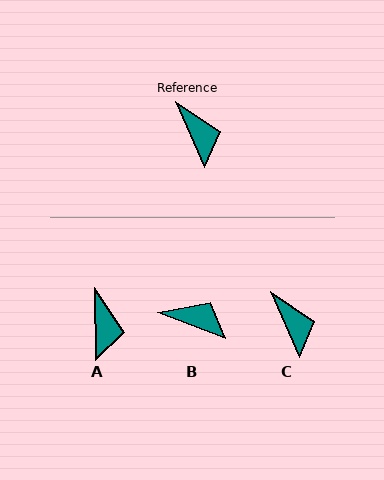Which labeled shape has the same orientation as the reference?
C.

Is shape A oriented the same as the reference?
No, it is off by about 23 degrees.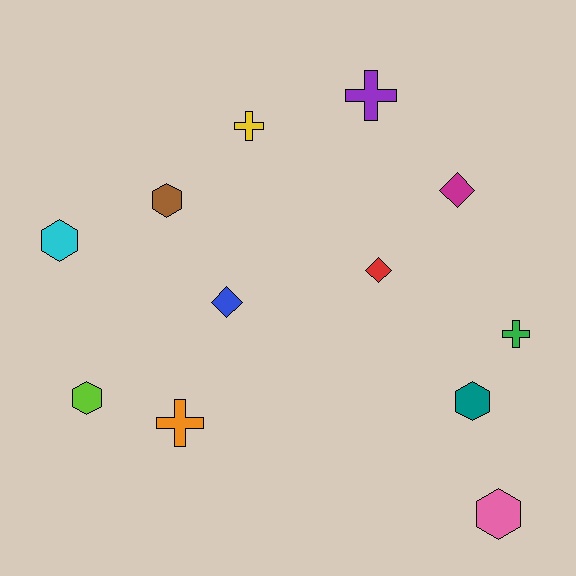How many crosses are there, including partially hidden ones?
There are 4 crosses.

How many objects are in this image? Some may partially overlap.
There are 12 objects.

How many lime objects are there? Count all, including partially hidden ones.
There is 1 lime object.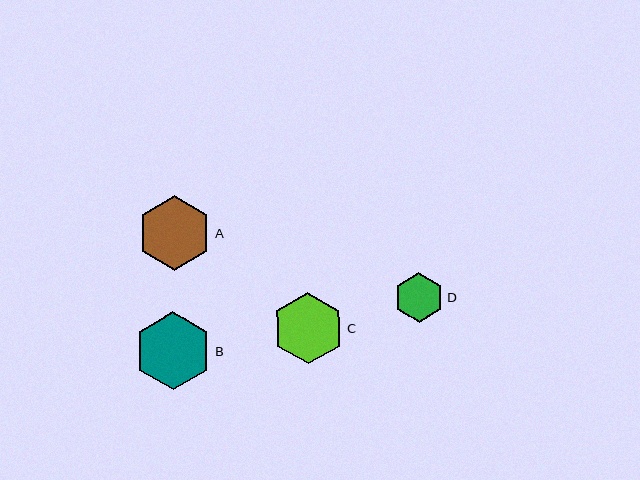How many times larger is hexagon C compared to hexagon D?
Hexagon C is approximately 1.4 times the size of hexagon D.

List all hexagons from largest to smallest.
From largest to smallest: B, A, C, D.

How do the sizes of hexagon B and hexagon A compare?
Hexagon B and hexagon A are approximately the same size.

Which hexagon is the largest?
Hexagon B is the largest with a size of approximately 78 pixels.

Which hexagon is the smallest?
Hexagon D is the smallest with a size of approximately 50 pixels.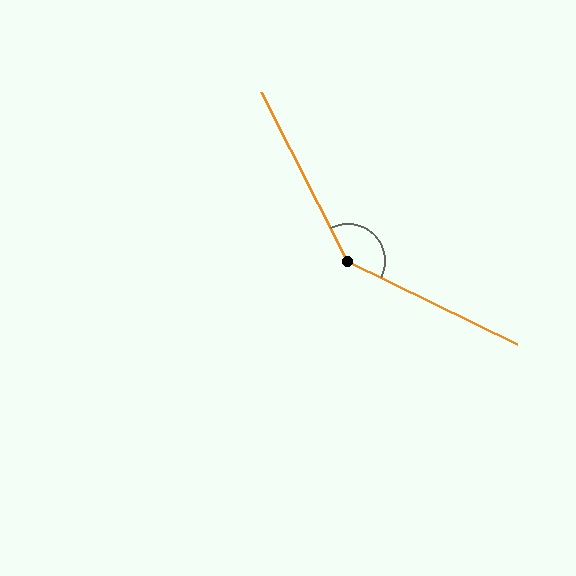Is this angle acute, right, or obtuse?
It is obtuse.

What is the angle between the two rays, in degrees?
Approximately 143 degrees.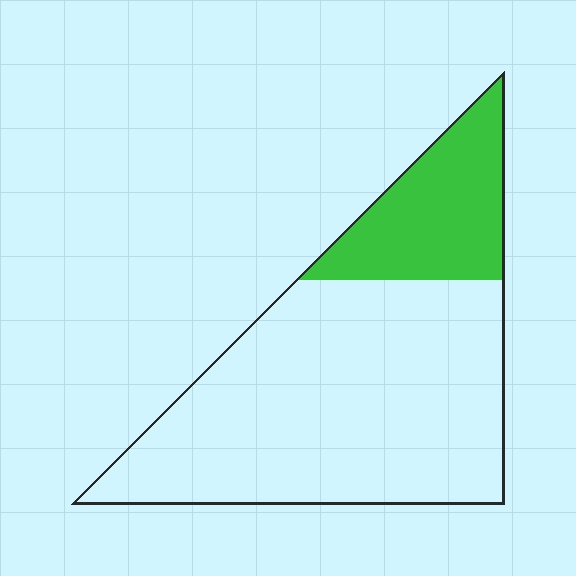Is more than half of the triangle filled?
No.